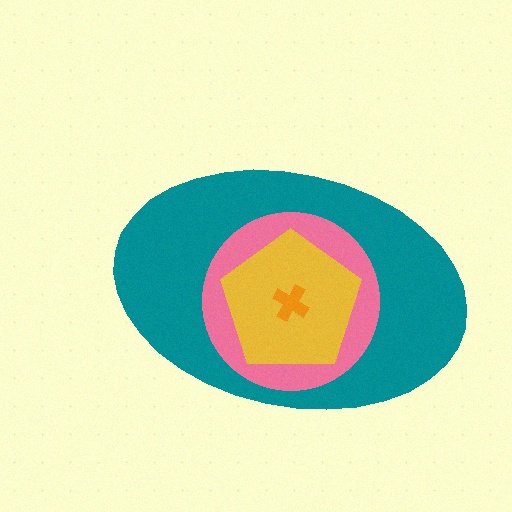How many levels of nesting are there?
4.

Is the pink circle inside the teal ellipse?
Yes.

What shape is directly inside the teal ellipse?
The pink circle.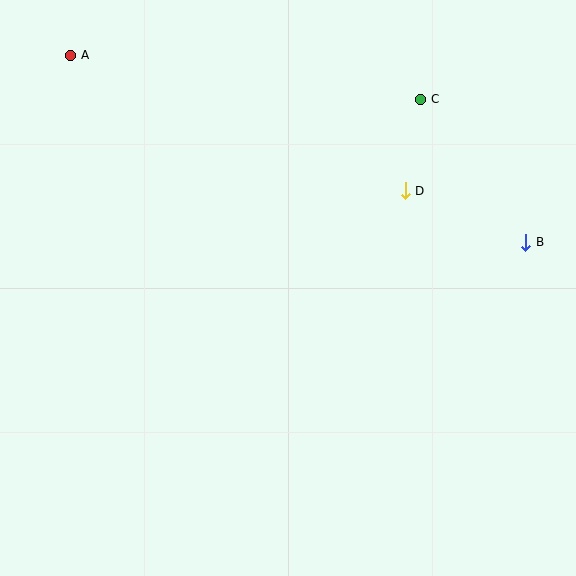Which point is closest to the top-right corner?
Point C is closest to the top-right corner.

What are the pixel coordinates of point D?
Point D is at (405, 191).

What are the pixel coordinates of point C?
Point C is at (421, 99).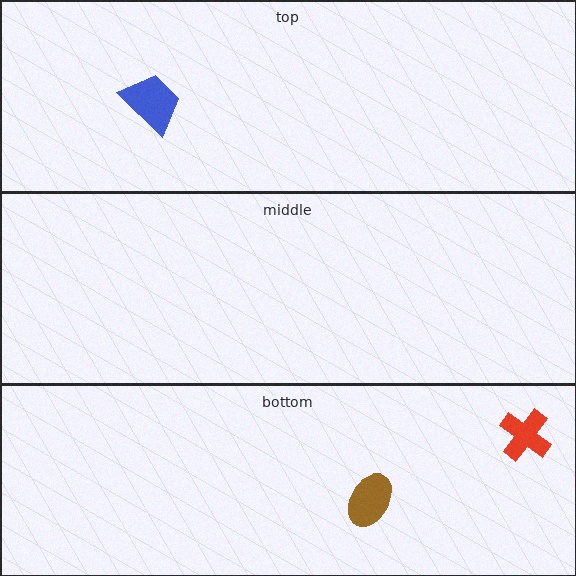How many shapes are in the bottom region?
2.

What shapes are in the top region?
The blue trapezoid.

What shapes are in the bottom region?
The brown ellipse, the red cross.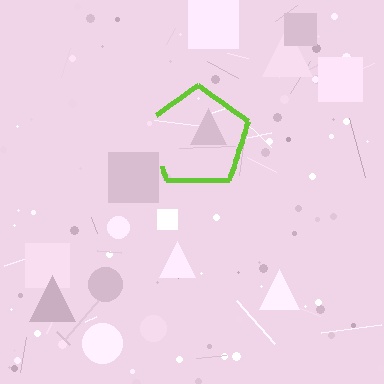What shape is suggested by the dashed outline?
The dashed outline suggests a pentagon.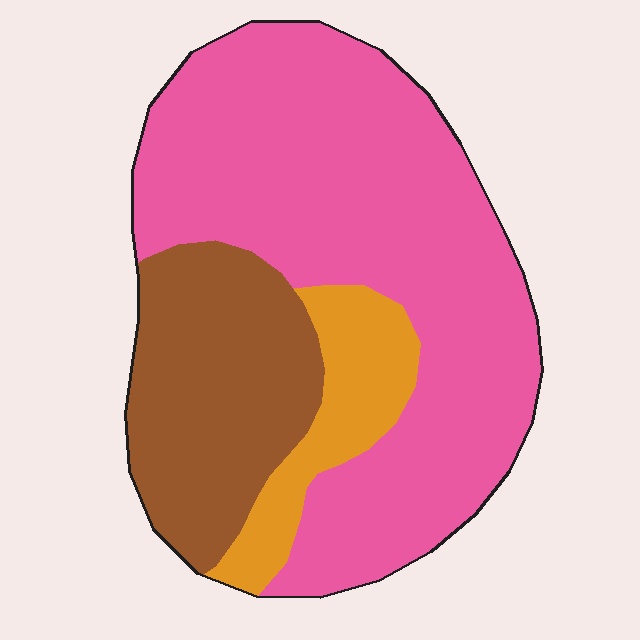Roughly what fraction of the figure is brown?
Brown takes up about one quarter (1/4) of the figure.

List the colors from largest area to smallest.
From largest to smallest: pink, brown, orange.